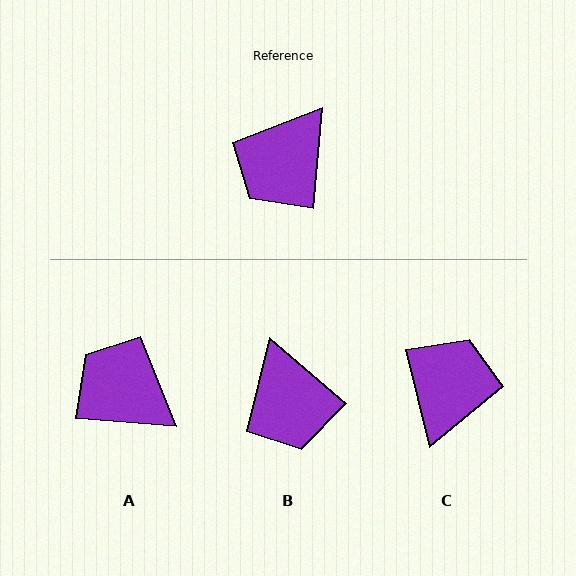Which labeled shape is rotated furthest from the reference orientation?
C, about 162 degrees away.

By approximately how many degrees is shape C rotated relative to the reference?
Approximately 162 degrees clockwise.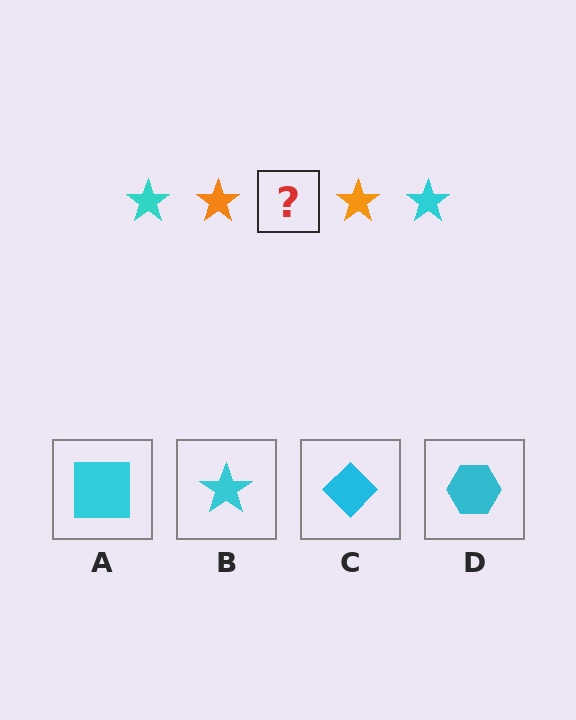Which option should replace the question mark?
Option B.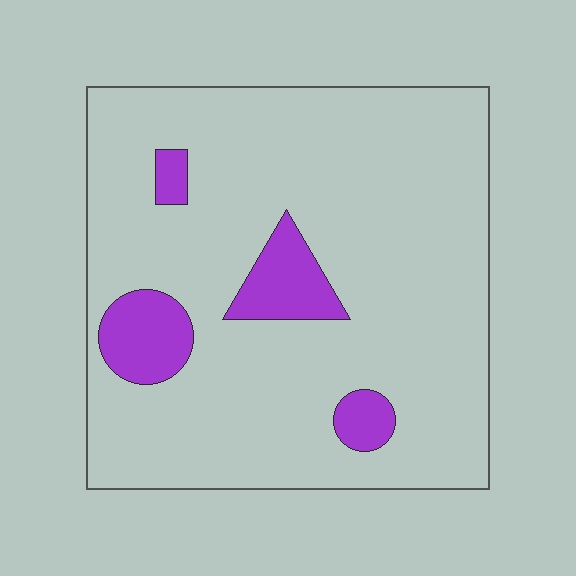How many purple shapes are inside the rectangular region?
4.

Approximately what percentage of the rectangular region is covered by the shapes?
Approximately 10%.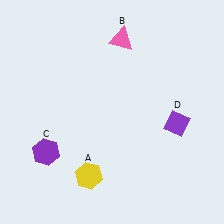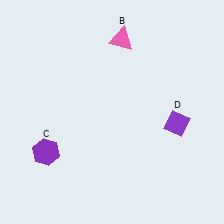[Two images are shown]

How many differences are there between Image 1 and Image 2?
There is 1 difference between the two images.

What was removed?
The yellow hexagon (A) was removed in Image 2.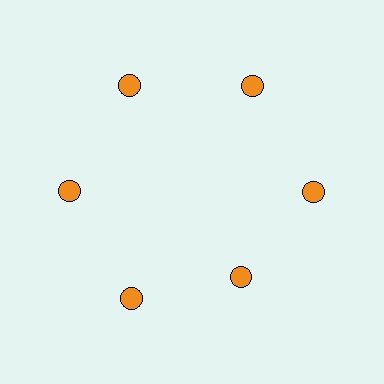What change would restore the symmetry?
The symmetry would be restored by moving it outward, back onto the ring so that all 6 circles sit at equal angles and equal distance from the center.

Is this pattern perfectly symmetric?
No. The 6 orange circles are arranged in a ring, but one element near the 5 o'clock position is pulled inward toward the center, breaking the 6-fold rotational symmetry.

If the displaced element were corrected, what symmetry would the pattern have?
It would have 6-fold rotational symmetry — the pattern would map onto itself every 60 degrees.